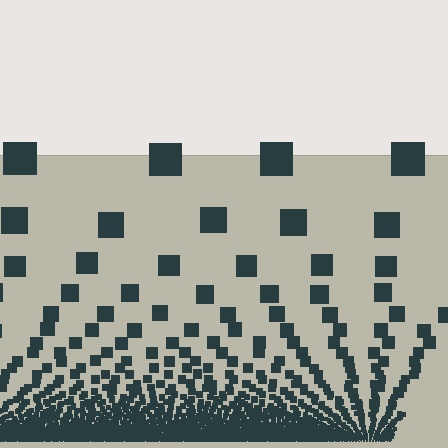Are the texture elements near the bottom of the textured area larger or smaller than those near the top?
Smaller. The gradient is inverted — elements near the bottom are smaller and denser.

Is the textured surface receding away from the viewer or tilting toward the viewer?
The surface appears to tilt toward the viewer. Texture elements get larger and sparser toward the top.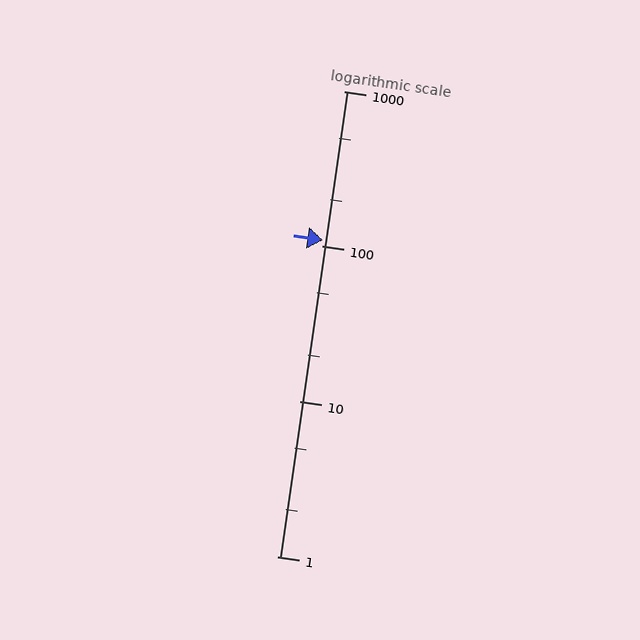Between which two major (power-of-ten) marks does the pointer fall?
The pointer is between 100 and 1000.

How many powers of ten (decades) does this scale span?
The scale spans 3 decades, from 1 to 1000.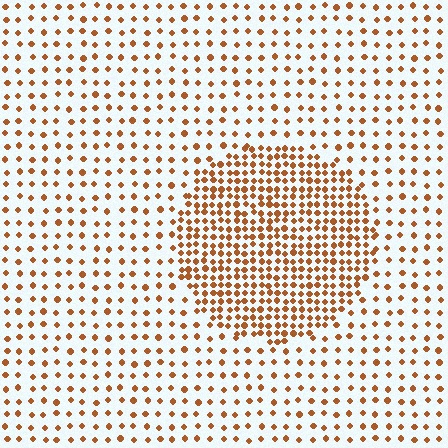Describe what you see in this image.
The image contains small brown elements arranged at two different densities. A circle-shaped region is visible where the elements are more densely packed than the surrounding area.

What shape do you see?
I see a circle.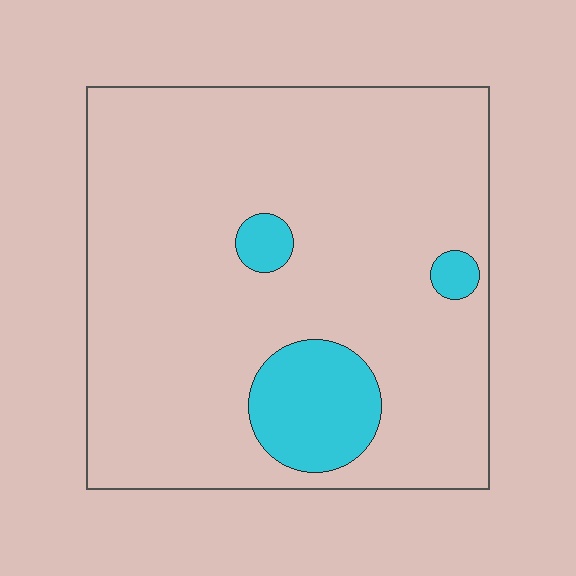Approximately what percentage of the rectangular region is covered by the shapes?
Approximately 10%.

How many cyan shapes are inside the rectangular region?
3.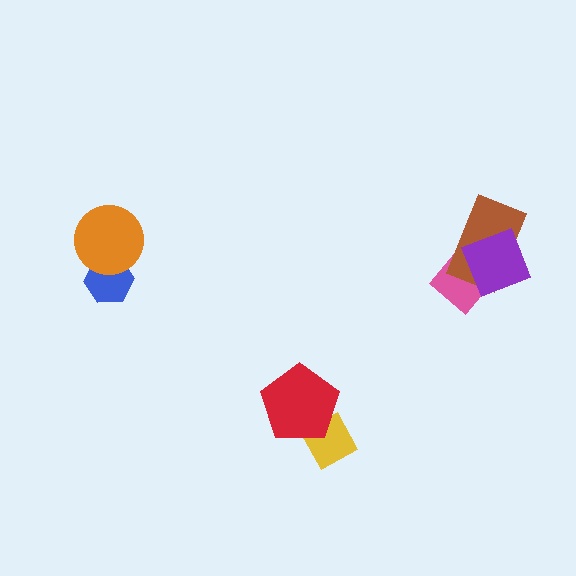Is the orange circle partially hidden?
No, no other shape covers it.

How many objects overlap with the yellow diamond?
1 object overlaps with the yellow diamond.